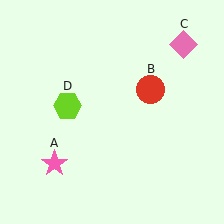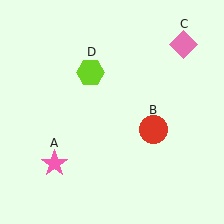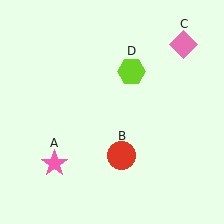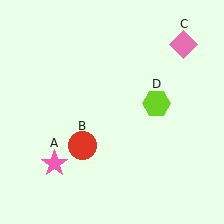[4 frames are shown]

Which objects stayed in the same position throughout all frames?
Pink star (object A) and pink diamond (object C) remained stationary.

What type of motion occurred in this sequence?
The red circle (object B), lime hexagon (object D) rotated clockwise around the center of the scene.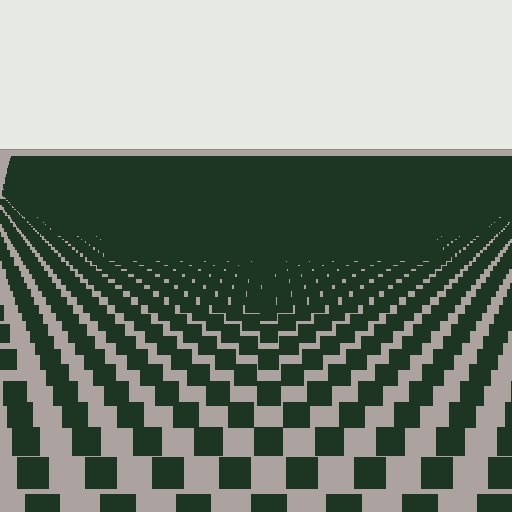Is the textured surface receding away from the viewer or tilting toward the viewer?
The surface is receding away from the viewer. Texture elements get smaller and denser toward the top.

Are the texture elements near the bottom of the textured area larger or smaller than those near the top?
Larger. Near the bottom, elements are closer to the viewer and appear at a bigger on-screen size.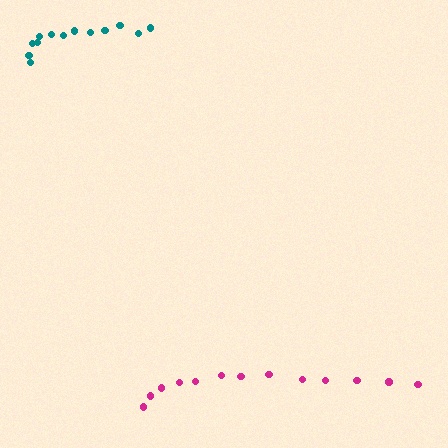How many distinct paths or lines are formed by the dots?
There are 2 distinct paths.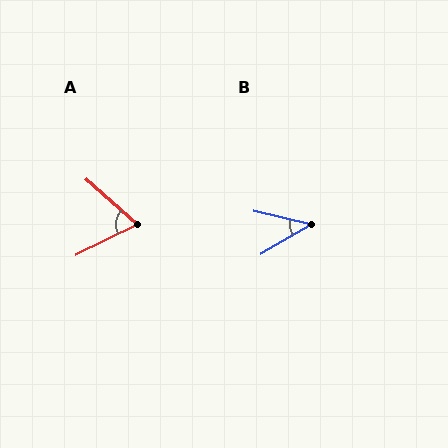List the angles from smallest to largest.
B (43°), A (68°).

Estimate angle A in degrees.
Approximately 68 degrees.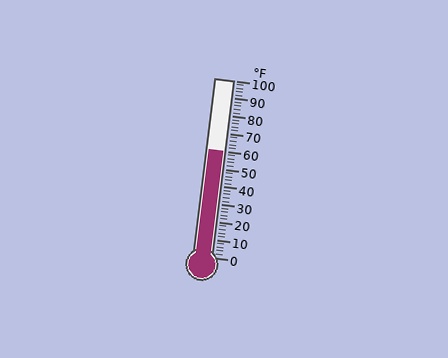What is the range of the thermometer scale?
The thermometer scale ranges from 0°F to 100°F.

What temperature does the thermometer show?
The thermometer shows approximately 60°F.